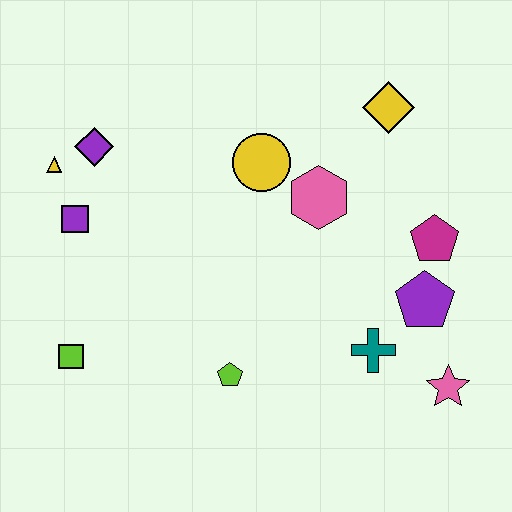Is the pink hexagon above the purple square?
Yes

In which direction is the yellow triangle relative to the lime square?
The yellow triangle is above the lime square.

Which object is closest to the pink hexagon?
The yellow circle is closest to the pink hexagon.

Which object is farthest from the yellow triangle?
The pink star is farthest from the yellow triangle.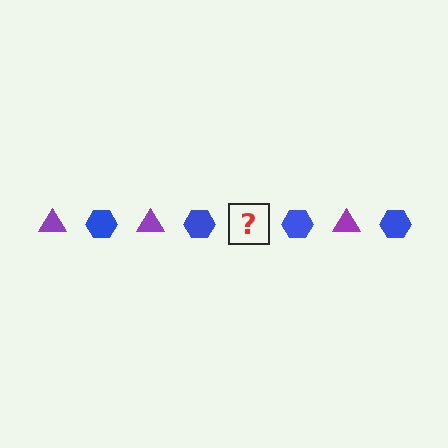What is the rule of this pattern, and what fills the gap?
The rule is that the pattern alternates between purple triangle and blue hexagon. The gap should be filled with a purple triangle.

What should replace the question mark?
The question mark should be replaced with a purple triangle.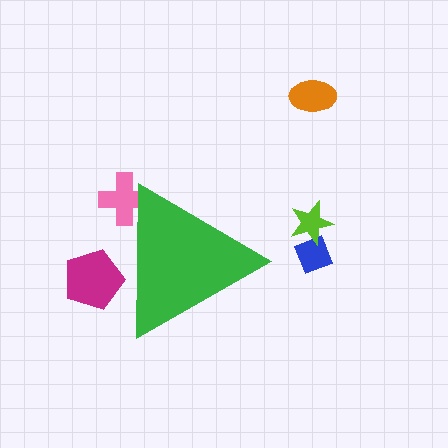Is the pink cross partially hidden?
Yes, the pink cross is partially hidden behind the green triangle.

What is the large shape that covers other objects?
A green triangle.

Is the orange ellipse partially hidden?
No, the orange ellipse is fully visible.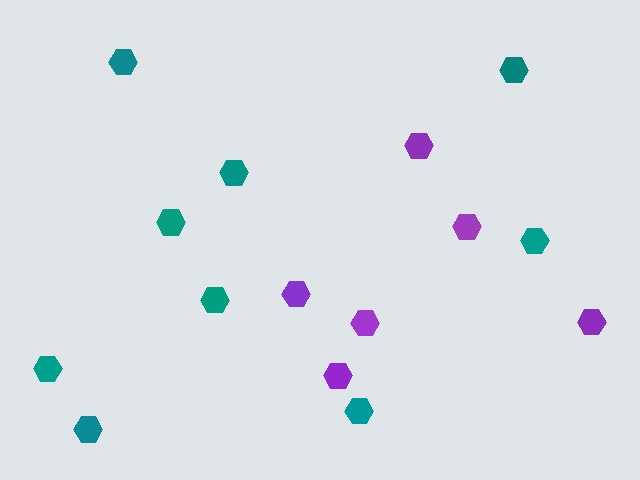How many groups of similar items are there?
There are 2 groups: one group of teal hexagons (9) and one group of purple hexagons (6).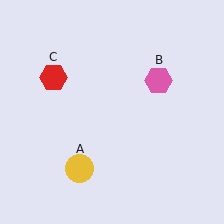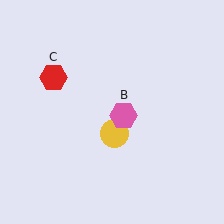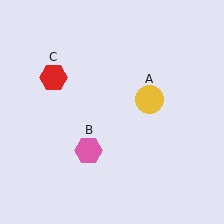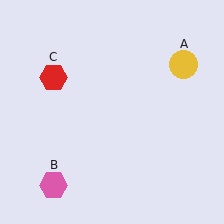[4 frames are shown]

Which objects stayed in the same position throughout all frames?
Red hexagon (object C) remained stationary.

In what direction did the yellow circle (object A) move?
The yellow circle (object A) moved up and to the right.